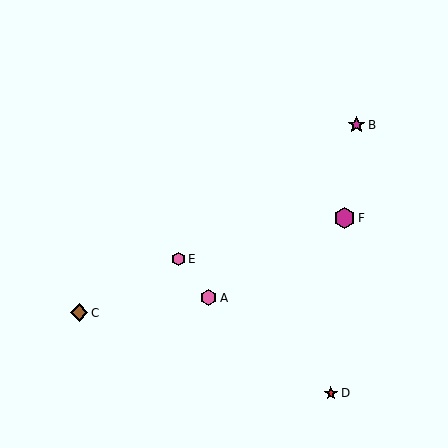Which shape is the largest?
The magenta hexagon (labeled F) is the largest.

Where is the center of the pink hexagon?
The center of the pink hexagon is at (178, 259).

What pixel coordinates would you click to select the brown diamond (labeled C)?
Click at (79, 313) to select the brown diamond C.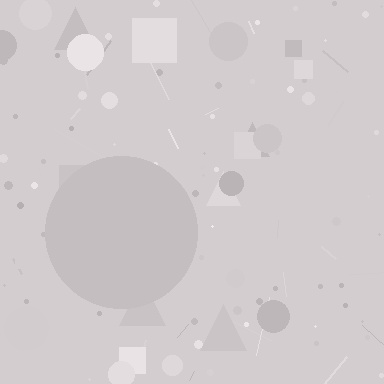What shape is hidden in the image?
A circle is hidden in the image.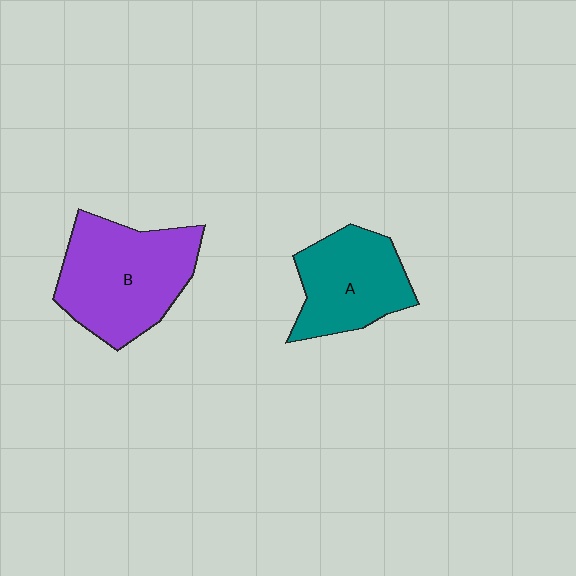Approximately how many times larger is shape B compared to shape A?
Approximately 1.4 times.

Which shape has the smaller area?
Shape A (teal).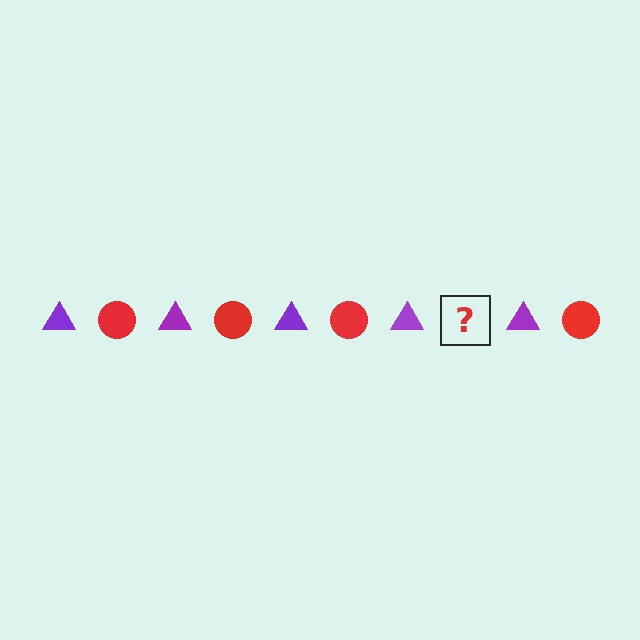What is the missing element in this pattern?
The missing element is a red circle.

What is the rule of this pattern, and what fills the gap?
The rule is that the pattern alternates between purple triangle and red circle. The gap should be filled with a red circle.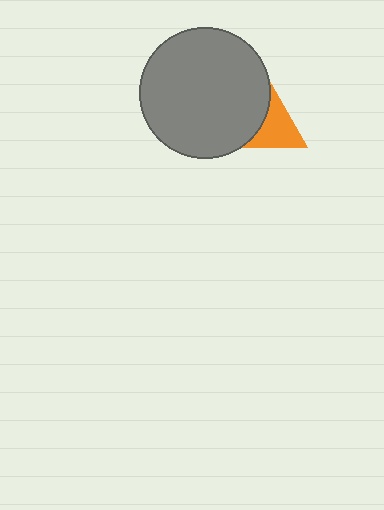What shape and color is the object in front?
The object in front is a gray circle.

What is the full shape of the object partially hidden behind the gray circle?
The partially hidden object is an orange triangle.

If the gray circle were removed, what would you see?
You would see the complete orange triangle.